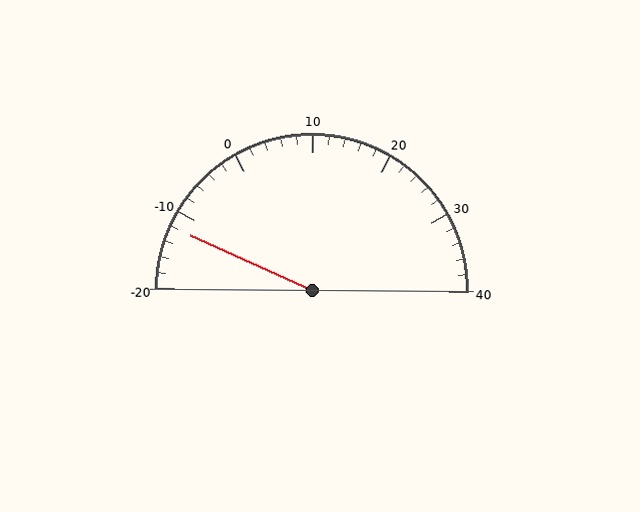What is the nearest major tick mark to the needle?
The nearest major tick mark is -10.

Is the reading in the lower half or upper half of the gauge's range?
The reading is in the lower half of the range (-20 to 40).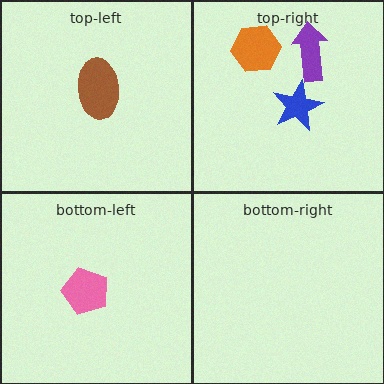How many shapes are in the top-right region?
3.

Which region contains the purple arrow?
The top-right region.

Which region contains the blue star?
The top-right region.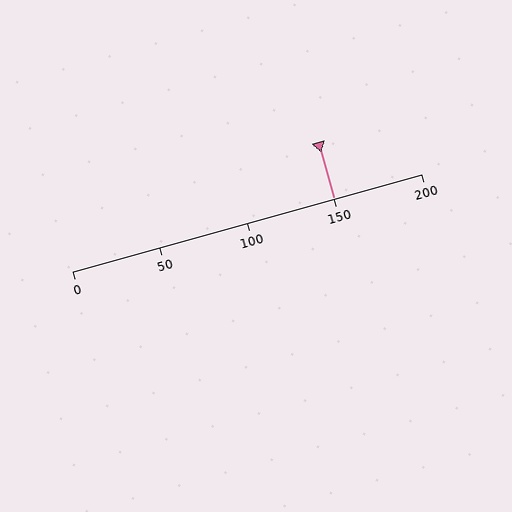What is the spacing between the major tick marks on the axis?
The major ticks are spaced 50 apart.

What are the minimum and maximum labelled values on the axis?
The axis runs from 0 to 200.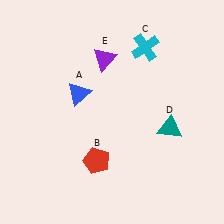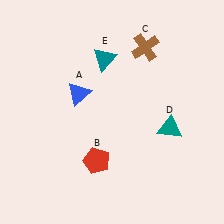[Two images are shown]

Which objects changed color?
C changed from cyan to brown. E changed from purple to teal.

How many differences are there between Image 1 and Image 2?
There are 2 differences between the two images.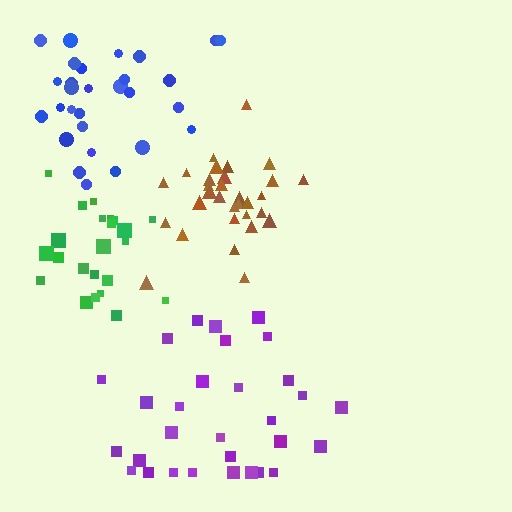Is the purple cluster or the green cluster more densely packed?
Green.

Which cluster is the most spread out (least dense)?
Purple.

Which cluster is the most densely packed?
Brown.